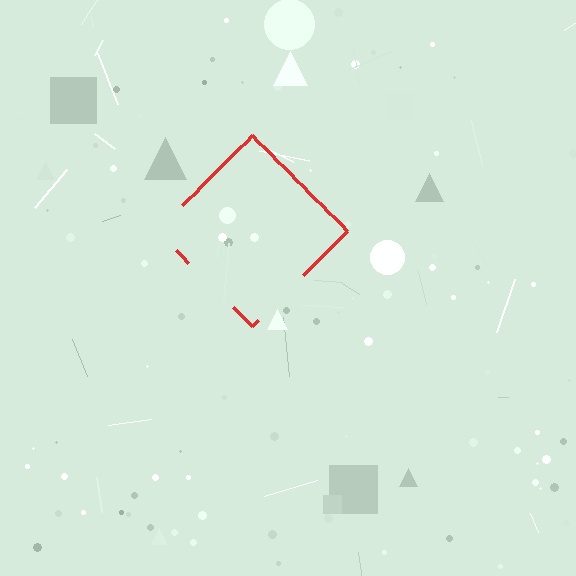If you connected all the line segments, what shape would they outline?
They would outline a diamond.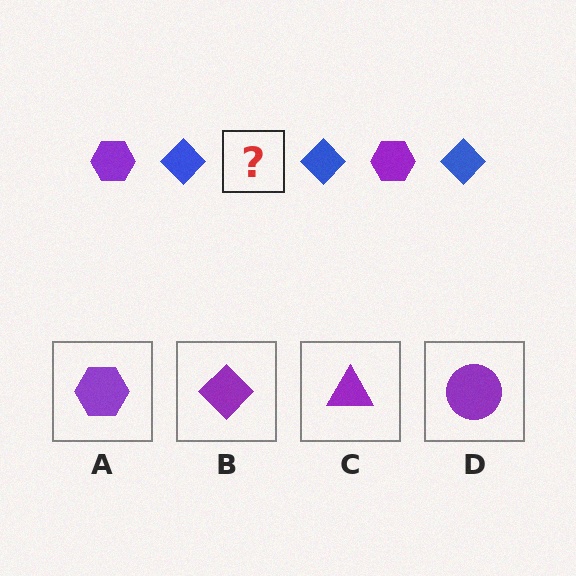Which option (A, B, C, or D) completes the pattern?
A.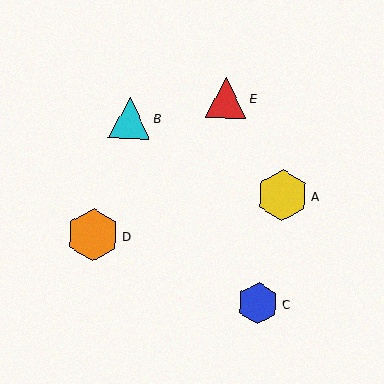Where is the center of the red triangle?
The center of the red triangle is at (226, 98).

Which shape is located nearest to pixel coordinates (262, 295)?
The blue hexagon (labeled C) at (258, 303) is nearest to that location.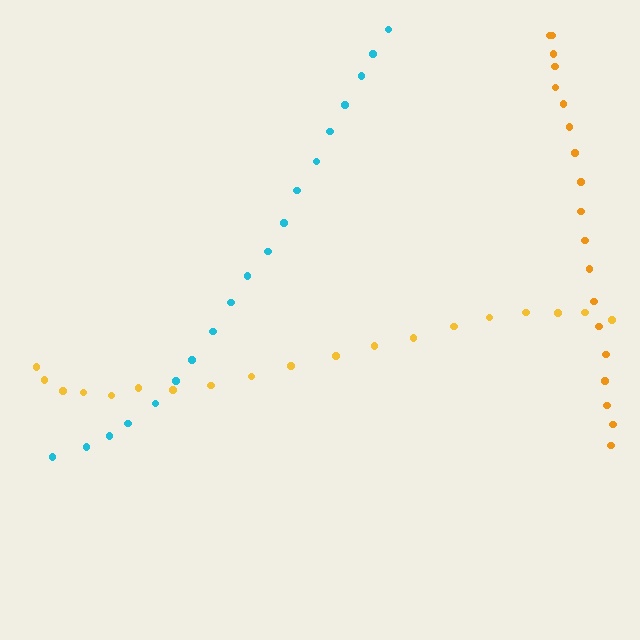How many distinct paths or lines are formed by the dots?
There are 3 distinct paths.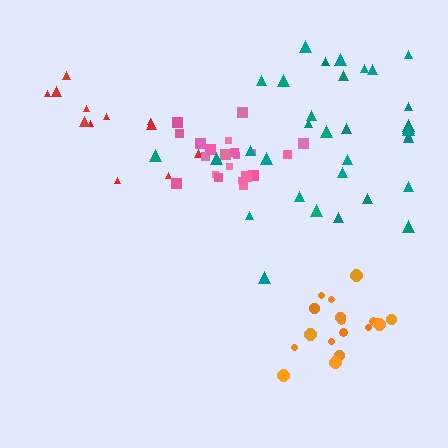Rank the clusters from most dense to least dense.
pink, orange, teal, red.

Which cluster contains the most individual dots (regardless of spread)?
Teal (35).